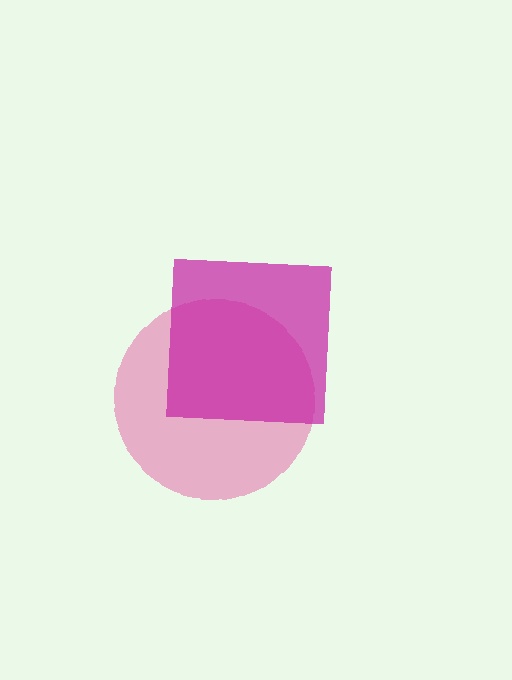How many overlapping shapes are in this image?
There are 2 overlapping shapes in the image.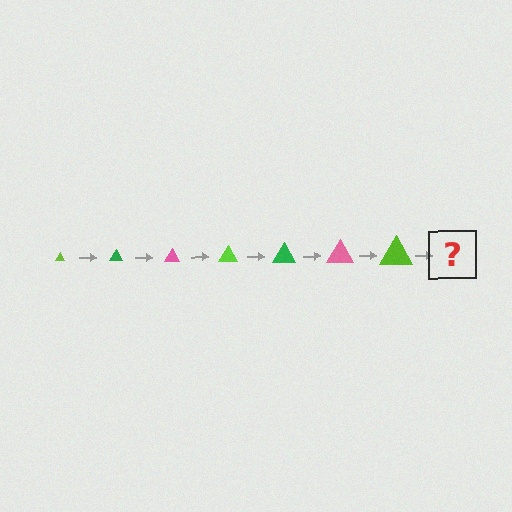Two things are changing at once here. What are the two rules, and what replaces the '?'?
The two rules are that the triangle grows larger each step and the color cycles through lime, green, and pink. The '?' should be a green triangle, larger than the previous one.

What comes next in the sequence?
The next element should be a green triangle, larger than the previous one.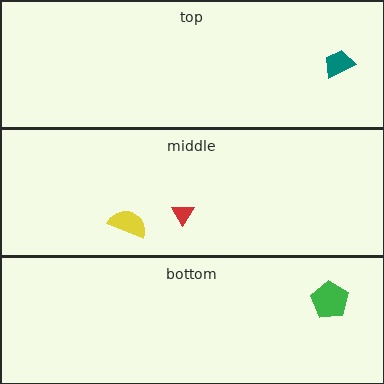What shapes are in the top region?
The teal trapezoid.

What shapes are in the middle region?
The red triangle, the yellow semicircle.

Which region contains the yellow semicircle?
The middle region.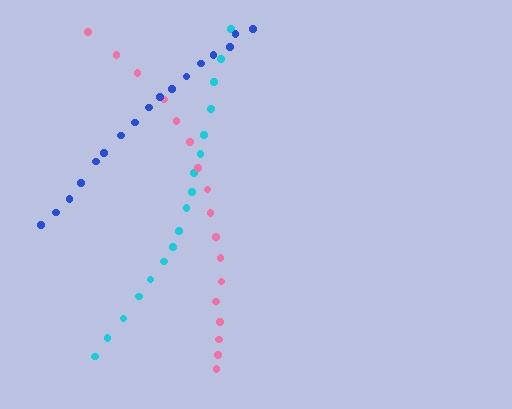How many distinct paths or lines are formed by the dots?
There are 3 distinct paths.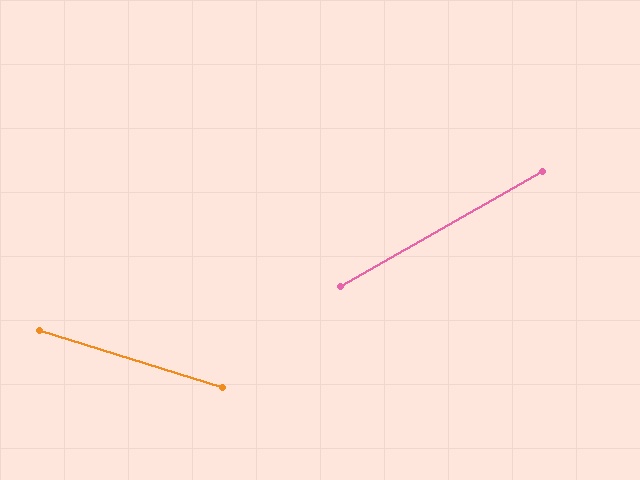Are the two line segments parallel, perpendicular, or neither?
Neither parallel nor perpendicular — they differ by about 47°.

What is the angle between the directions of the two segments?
Approximately 47 degrees.